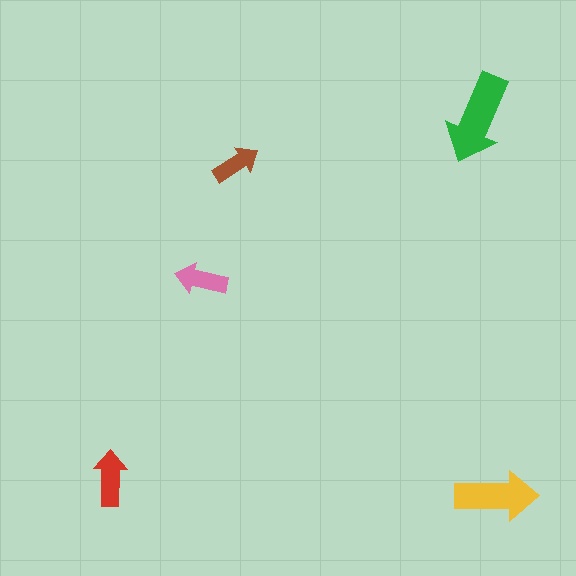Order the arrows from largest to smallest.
the green one, the yellow one, the red one, the pink one, the brown one.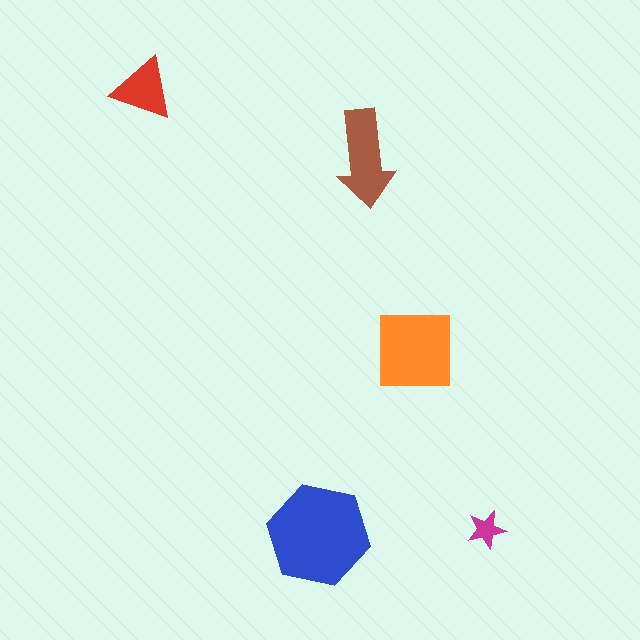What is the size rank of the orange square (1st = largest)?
2nd.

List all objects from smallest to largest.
The magenta star, the red triangle, the brown arrow, the orange square, the blue hexagon.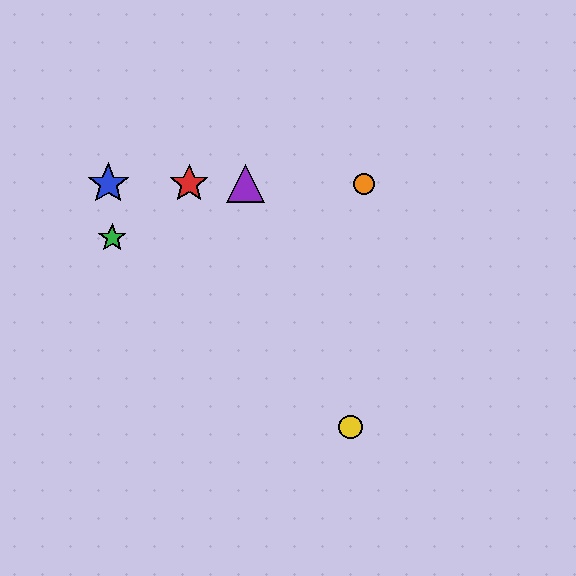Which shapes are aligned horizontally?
The red star, the blue star, the purple triangle, the orange circle are aligned horizontally.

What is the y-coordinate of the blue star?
The blue star is at y≈184.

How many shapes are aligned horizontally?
4 shapes (the red star, the blue star, the purple triangle, the orange circle) are aligned horizontally.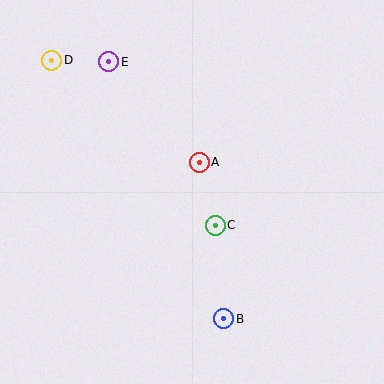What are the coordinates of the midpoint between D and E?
The midpoint between D and E is at (80, 61).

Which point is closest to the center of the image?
Point A at (199, 162) is closest to the center.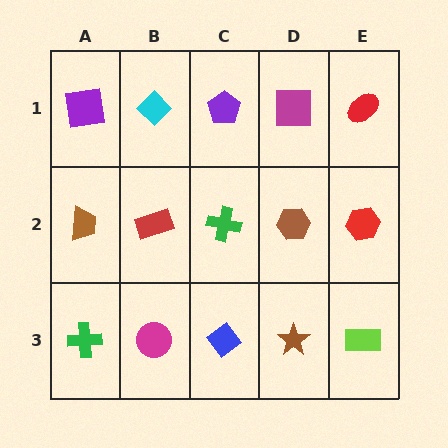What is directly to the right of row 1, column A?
A cyan diamond.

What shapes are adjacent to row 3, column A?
A brown trapezoid (row 2, column A), a magenta circle (row 3, column B).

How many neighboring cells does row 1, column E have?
2.